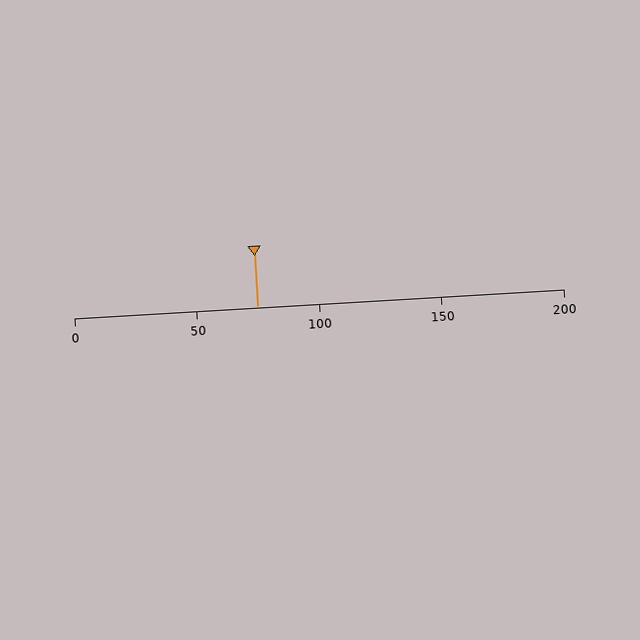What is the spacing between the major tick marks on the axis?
The major ticks are spaced 50 apart.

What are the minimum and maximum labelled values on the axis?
The axis runs from 0 to 200.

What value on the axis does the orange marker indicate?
The marker indicates approximately 75.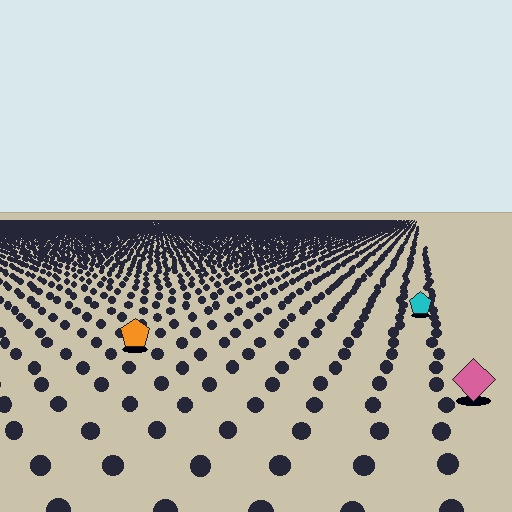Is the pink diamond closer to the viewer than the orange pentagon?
Yes. The pink diamond is closer — you can tell from the texture gradient: the ground texture is coarser near it.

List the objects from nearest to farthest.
From nearest to farthest: the pink diamond, the orange pentagon, the cyan pentagon.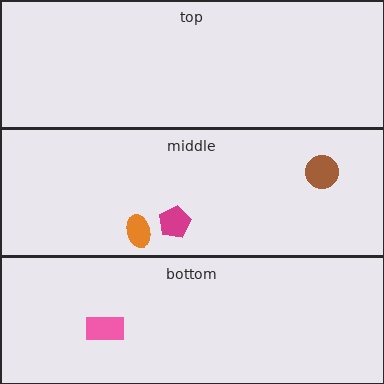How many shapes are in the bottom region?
1.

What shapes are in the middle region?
The orange ellipse, the magenta pentagon, the brown circle.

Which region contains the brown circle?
The middle region.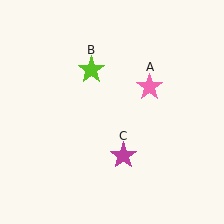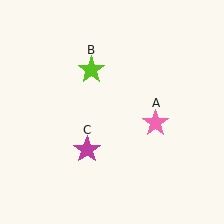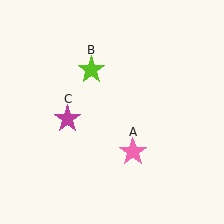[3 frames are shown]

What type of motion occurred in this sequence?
The pink star (object A), magenta star (object C) rotated clockwise around the center of the scene.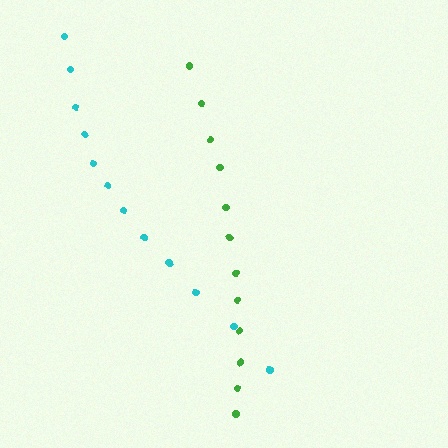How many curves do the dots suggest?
There are 2 distinct paths.